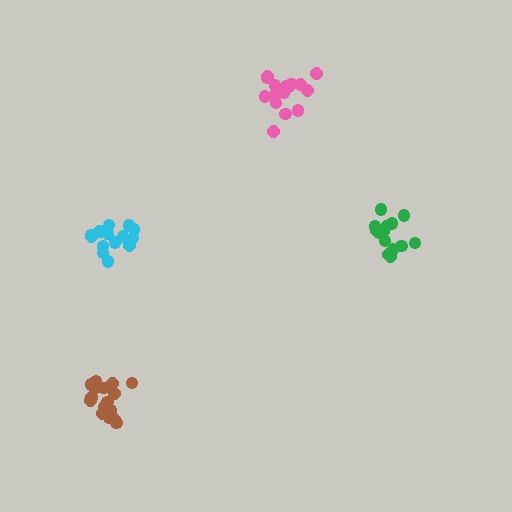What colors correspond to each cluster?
The clusters are colored: cyan, green, pink, brown.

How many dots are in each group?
Group 1: 15 dots, Group 2: 14 dots, Group 3: 17 dots, Group 4: 16 dots (62 total).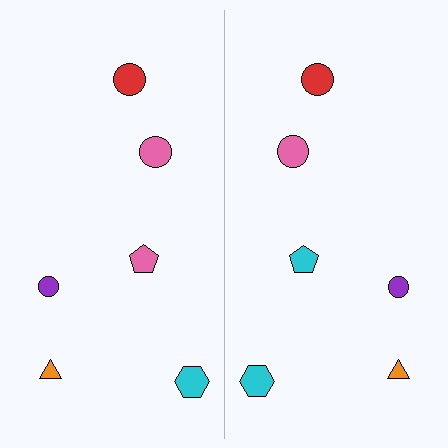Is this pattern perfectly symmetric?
No, the pattern is not perfectly symmetric. The cyan pentagon on the right side breaks the symmetry — its mirror counterpart is pink.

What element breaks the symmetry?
The cyan pentagon on the right side breaks the symmetry — its mirror counterpart is pink.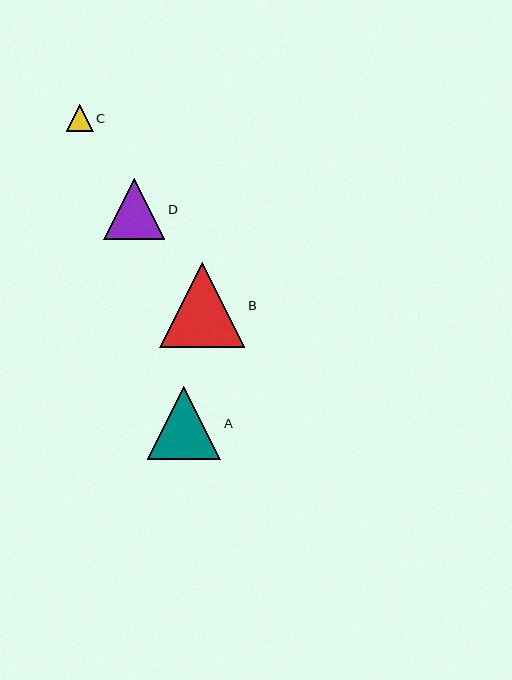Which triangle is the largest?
Triangle B is the largest with a size of approximately 85 pixels.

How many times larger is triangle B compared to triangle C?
Triangle B is approximately 3.1 times the size of triangle C.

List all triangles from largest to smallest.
From largest to smallest: B, A, D, C.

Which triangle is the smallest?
Triangle C is the smallest with a size of approximately 27 pixels.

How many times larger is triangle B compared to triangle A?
Triangle B is approximately 1.2 times the size of triangle A.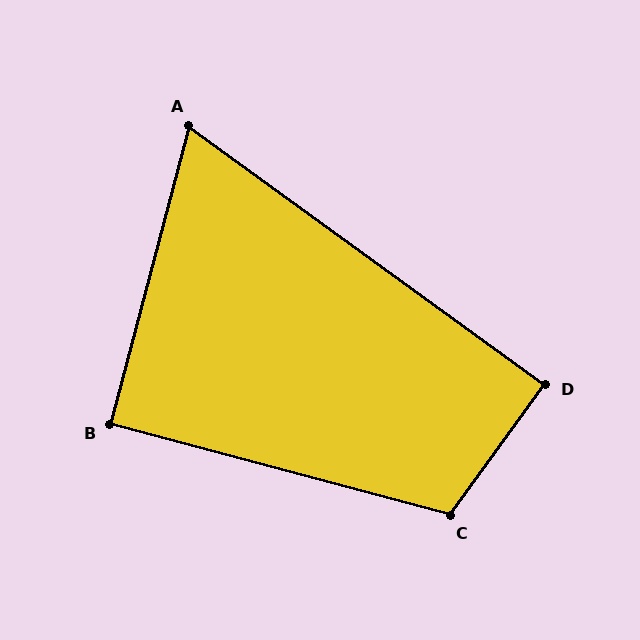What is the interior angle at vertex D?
Approximately 90 degrees (approximately right).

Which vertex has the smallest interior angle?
A, at approximately 69 degrees.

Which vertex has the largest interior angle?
C, at approximately 111 degrees.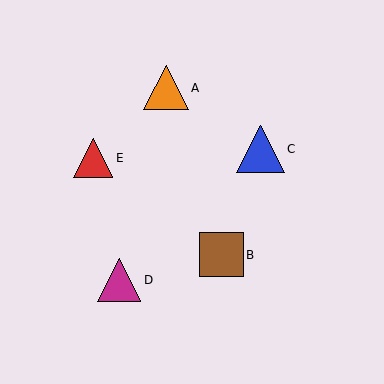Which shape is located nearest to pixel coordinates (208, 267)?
The brown square (labeled B) at (221, 255) is nearest to that location.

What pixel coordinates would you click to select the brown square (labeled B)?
Click at (221, 255) to select the brown square B.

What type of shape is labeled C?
Shape C is a blue triangle.